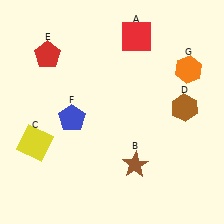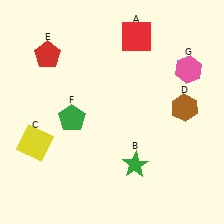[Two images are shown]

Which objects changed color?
B changed from brown to green. F changed from blue to green. G changed from orange to pink.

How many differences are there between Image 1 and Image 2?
There are 3 differences between the two images.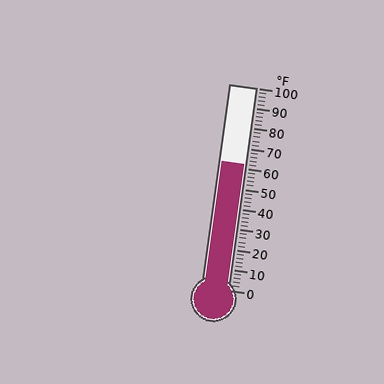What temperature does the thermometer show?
The thermometer shows approximately 62°F.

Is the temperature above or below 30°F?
The temperature is above 30°F.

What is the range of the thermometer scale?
The thermometer scale ranges from 0°F to 100°F.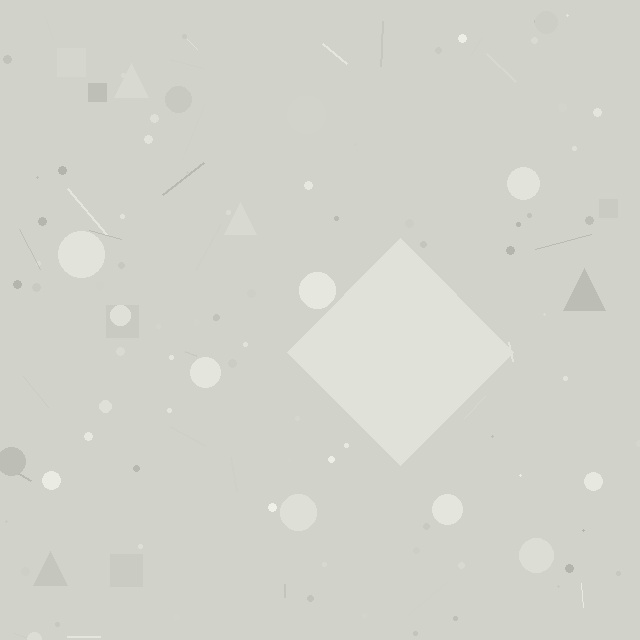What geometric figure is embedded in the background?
A diamond is embedded in the background.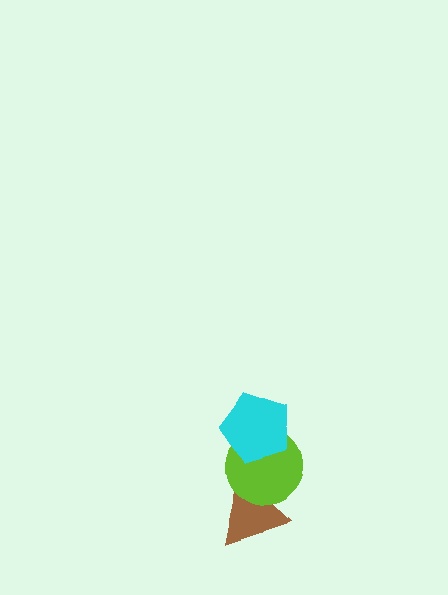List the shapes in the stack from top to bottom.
From top to bottom: the cyan pentagon, the lime circle, the brown triangle.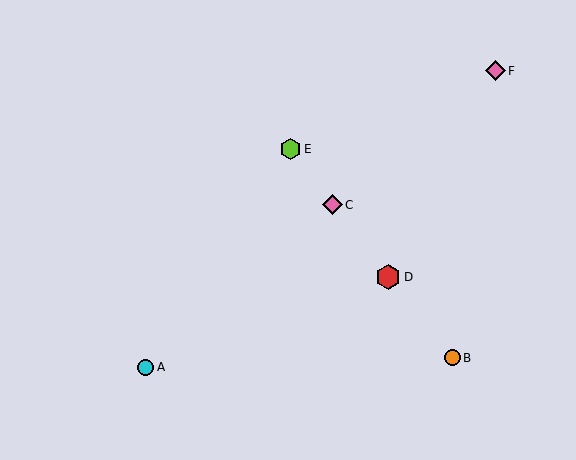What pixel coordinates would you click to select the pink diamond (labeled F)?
Click at (495, 71) to select the pink diamond F.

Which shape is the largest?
The red hexagon (labeled D) is the largest.